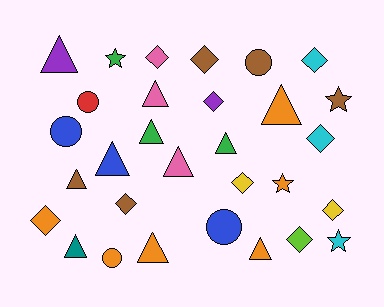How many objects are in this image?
There are 30 objects.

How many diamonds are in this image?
There are 10 diamonds.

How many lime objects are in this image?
There is 1 lime object.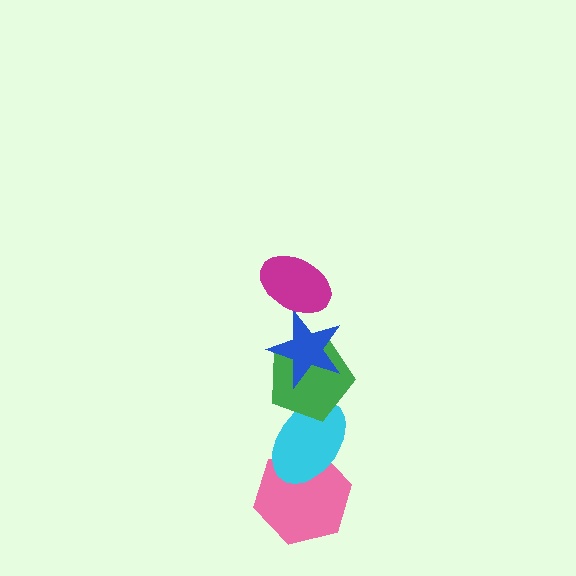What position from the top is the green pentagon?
The green pentagon is 3rd from the top.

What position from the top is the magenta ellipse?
The magenta ellipse is 1st from the top.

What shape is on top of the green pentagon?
The blue star is on top of the green pentagon.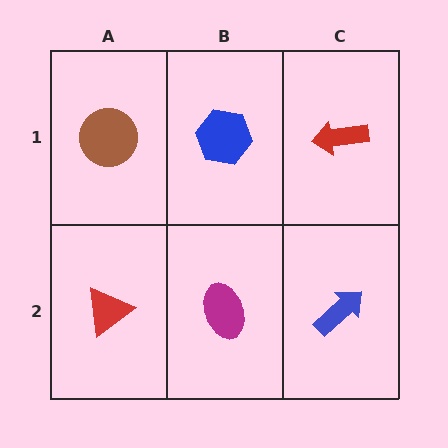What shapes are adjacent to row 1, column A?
A red triangle (row 2, column A), a blue hexagon (row 1, column B).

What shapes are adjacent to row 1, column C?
A blue arrow (row 2, column C), a blue hexagon (row 1, column B).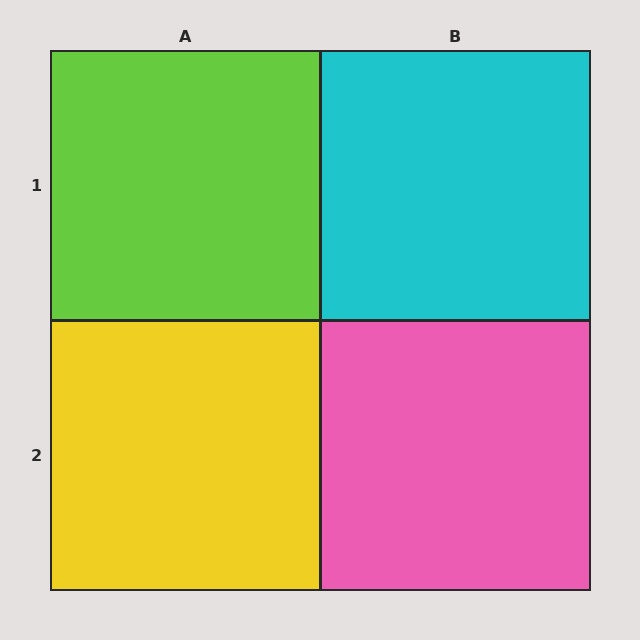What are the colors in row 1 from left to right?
Lime, cyan.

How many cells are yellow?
1 cell is yellow.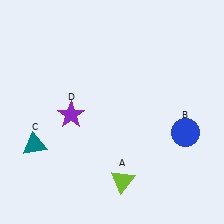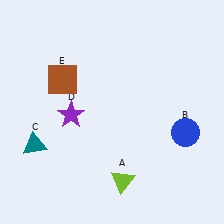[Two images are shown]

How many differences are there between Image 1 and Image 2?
There is 1 difference between the two images.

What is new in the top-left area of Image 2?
A brown square (E) was added in the top-left area of Image 2.